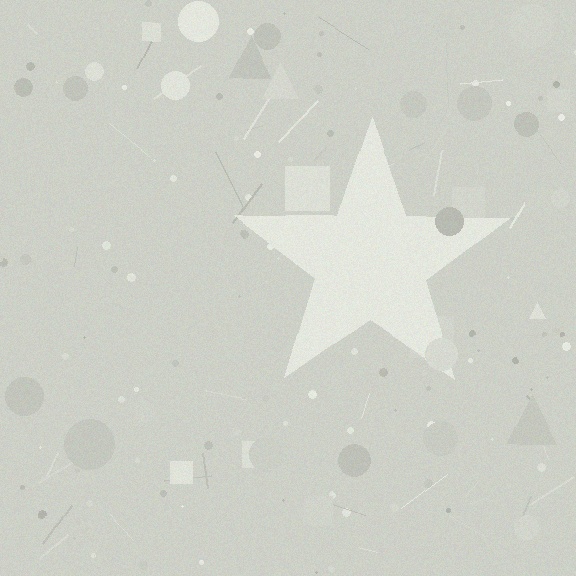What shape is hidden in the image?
A star is hidden in the image.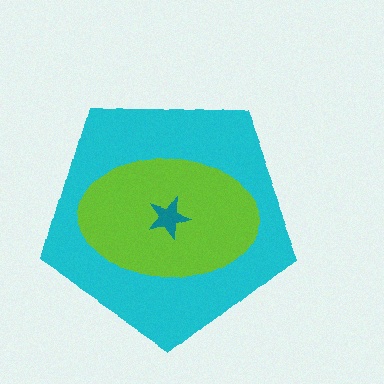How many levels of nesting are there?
3.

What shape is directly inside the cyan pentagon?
The lime ellipse.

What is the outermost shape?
The cyan pentagon.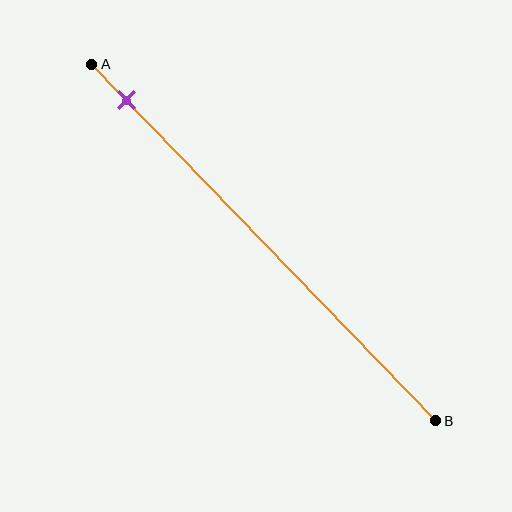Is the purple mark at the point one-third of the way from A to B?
No, the mark is at about 10% from A, not at the 33% one-third point.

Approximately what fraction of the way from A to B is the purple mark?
The purple mark is approximately 10% of the way from A to B.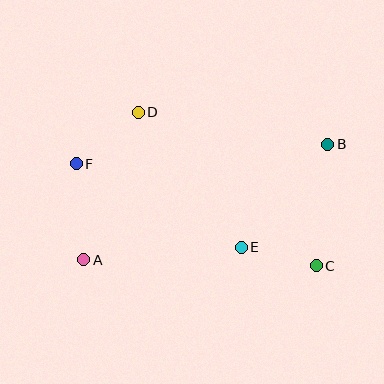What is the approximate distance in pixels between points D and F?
The distance between D and F is approximately 81 pixels.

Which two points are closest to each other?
Points C and E are closest to each other.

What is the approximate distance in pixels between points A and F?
The distance between A and F is approximately 96 pixels.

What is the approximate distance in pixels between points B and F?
The distance between B and F is approximately 252 pixels.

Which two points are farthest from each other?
Points A and B are farthest from each other.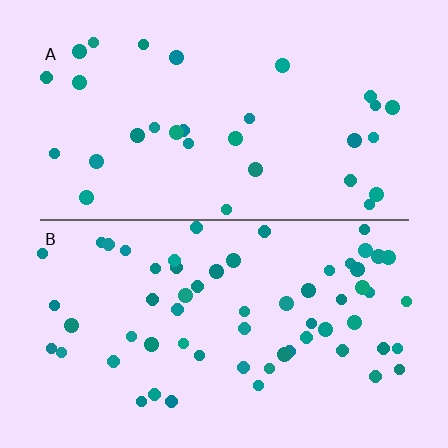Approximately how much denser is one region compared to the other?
Approximately 2.0× — region B over region A.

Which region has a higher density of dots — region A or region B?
B (the bottom).